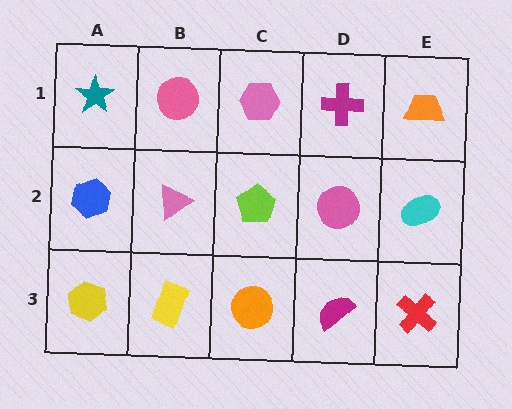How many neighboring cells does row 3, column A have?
2.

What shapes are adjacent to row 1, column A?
A blue hexagon (row 2, column A), a pink circle (row 1, column B).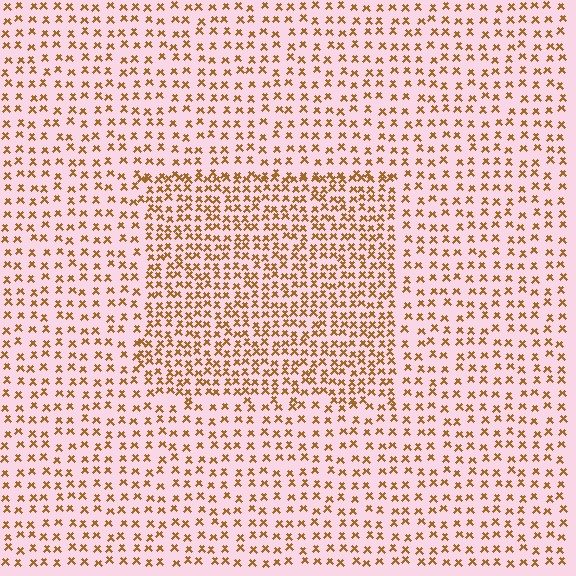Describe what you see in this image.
The image contains small brown elements arranged at two different densities. A rectangle-shaped region is visible where the elements are more densely packed than the surrounding area.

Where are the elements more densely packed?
The elements are more densely packed inside the rectangle boundary.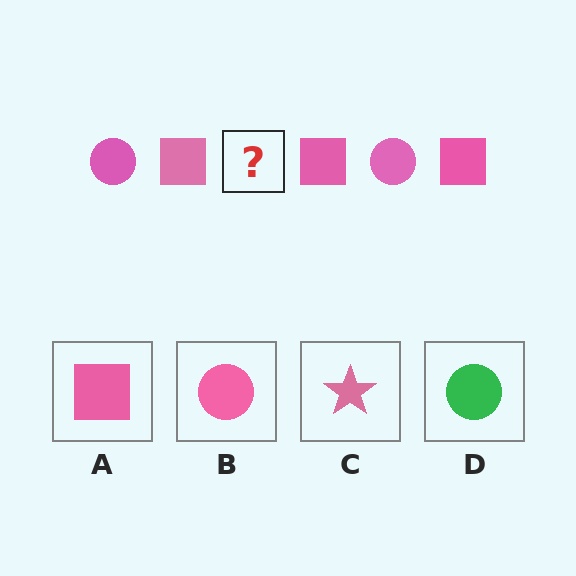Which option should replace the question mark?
Option B.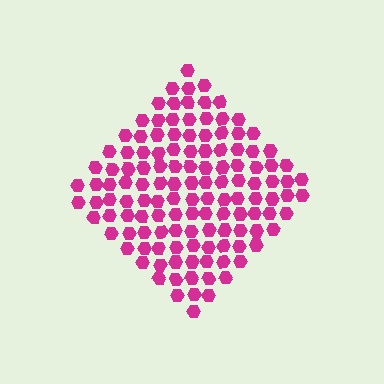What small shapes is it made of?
It is made of small hexagons.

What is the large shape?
The large shape is a diamond.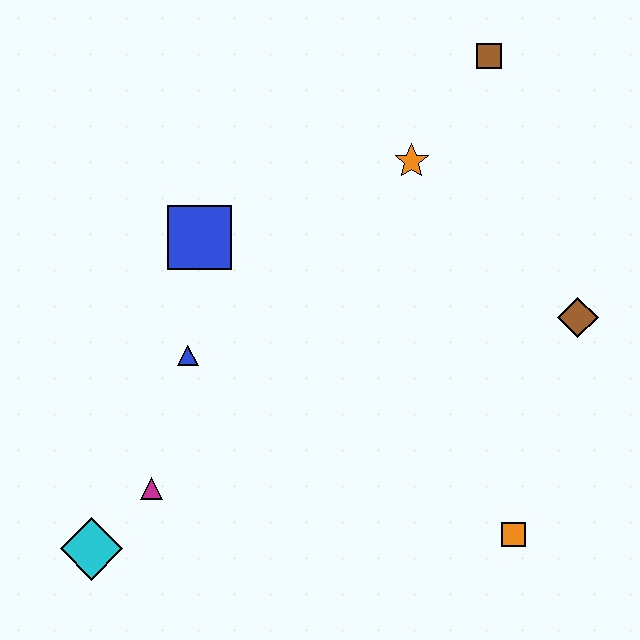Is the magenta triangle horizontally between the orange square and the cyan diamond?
Yes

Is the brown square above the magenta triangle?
Yes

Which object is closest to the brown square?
The orange star is closest to the brown square.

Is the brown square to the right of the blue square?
Yes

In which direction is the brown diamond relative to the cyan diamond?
The brown diamond is to the right of the cyan diamond.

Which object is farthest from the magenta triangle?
The brown square is farthest from the magenta triangle.